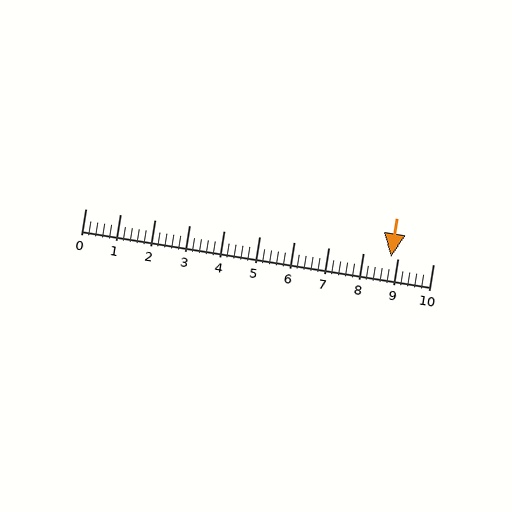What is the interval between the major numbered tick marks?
The major tick marks are spaced 1 units apart.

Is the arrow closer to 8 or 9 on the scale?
The arrow is closer to 9.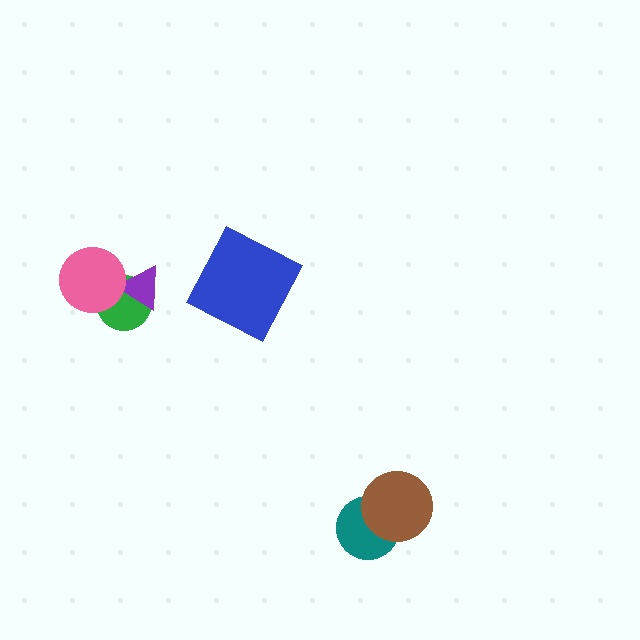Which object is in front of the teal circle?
The brown circle is in front of the teal circle.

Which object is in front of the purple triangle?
The pink circle is in front of the purple triangle.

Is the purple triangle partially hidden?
Yes, it is partially covered by another shape.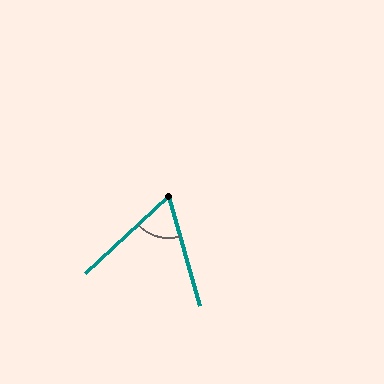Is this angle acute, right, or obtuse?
It is acute.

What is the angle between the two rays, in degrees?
Approximately 63 degrees.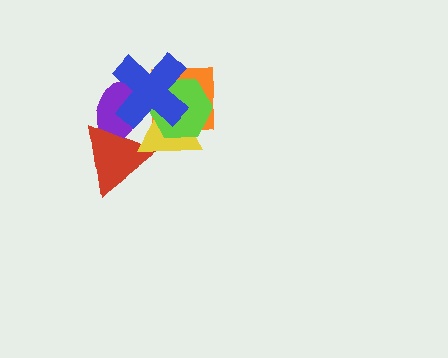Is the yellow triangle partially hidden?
Yes, it is partially covered by another shape.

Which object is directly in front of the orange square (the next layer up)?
The yellow triangle is directly in front of the orange square.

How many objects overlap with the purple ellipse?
4 objects overlap with the purple ellipse.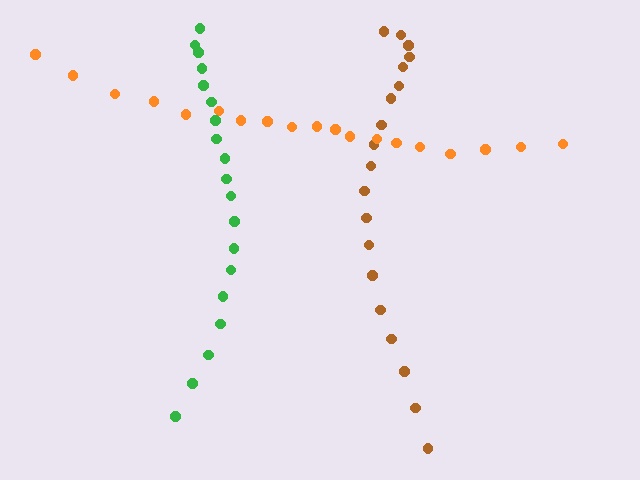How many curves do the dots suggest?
There are 3 distinct paths.